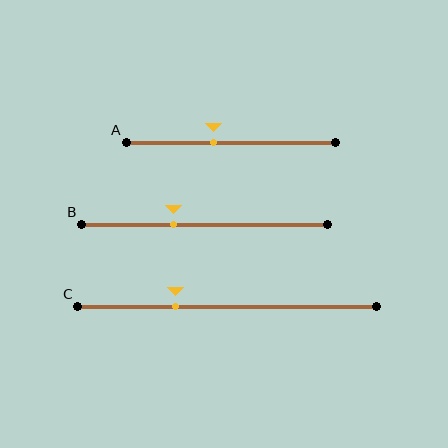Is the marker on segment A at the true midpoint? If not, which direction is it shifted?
No, the marker on segment A is shifted to the left by about 8% of the segment length.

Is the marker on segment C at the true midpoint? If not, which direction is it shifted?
No, the marker on segment C is shifted to the left by about 17% of the segment length.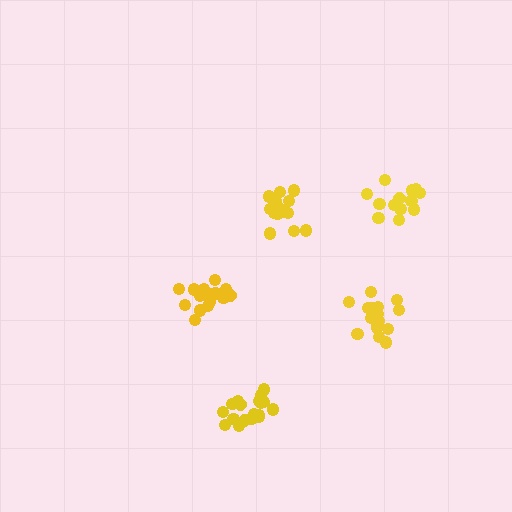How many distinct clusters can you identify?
There are 5 distinct clusters.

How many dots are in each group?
Group 1: 18 dots, Group 2: 13 dots, Group 3: 17 dots, Group 4: 19 dots, Group 5: 19 dots (86 total).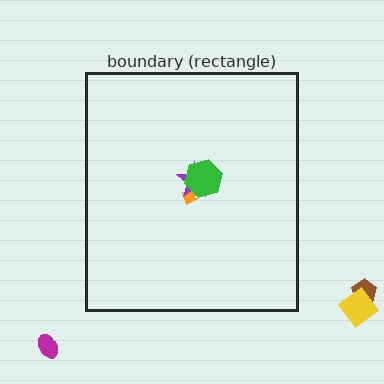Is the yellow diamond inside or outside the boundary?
Outside.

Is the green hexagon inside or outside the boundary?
Inside.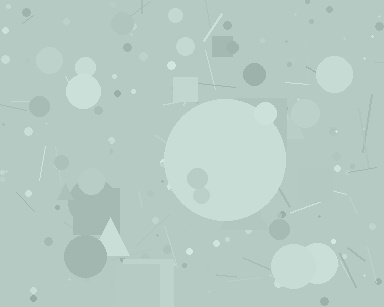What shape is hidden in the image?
A circle is hidden in the image.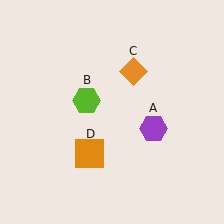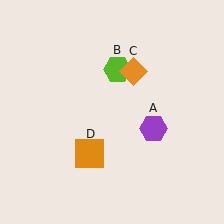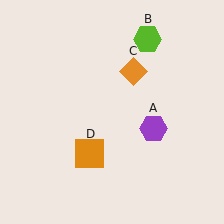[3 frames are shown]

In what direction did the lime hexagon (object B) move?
The lime hexagon (object B) moved up and to the right.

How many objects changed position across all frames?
1 object changed position: lime hexagon (object B).